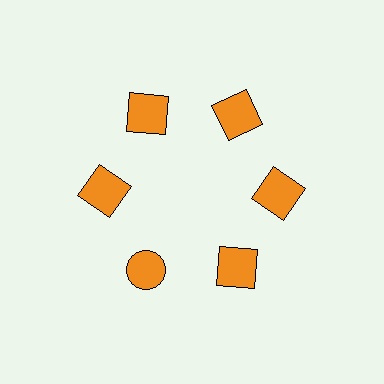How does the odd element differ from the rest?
It has a different shape: circle instead of square.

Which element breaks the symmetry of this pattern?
The orange circle at roughly the 7 o'clock position breaks the symmetry. All other shapes are orange squares.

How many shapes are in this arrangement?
There are 6 shapes arranged in a ring pattern.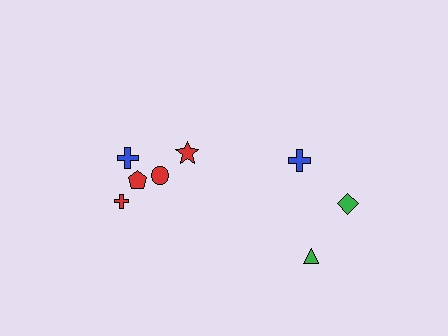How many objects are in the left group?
There are 5 objects.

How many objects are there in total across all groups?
There are 8 objects.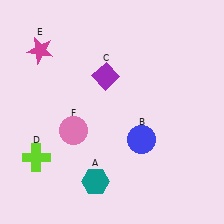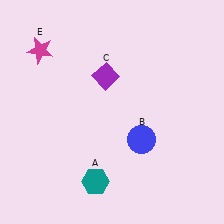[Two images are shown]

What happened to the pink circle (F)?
The pink circle (F) was removed in Image 2. It was in the bottom-left area of Image 1.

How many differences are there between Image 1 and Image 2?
There are 2 differences between the two images.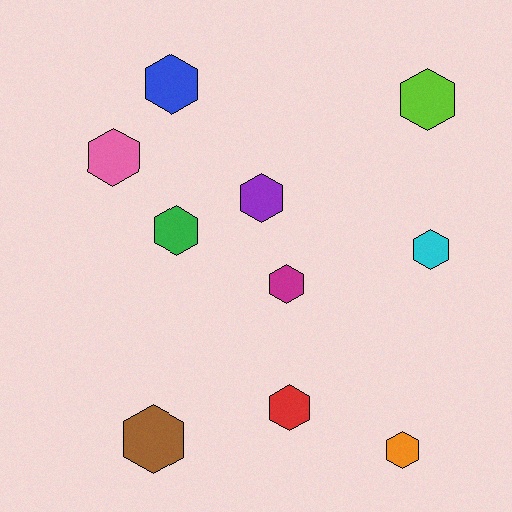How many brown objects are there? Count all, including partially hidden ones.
There is 1 brown object.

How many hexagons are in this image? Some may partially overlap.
There are 10 hexagons.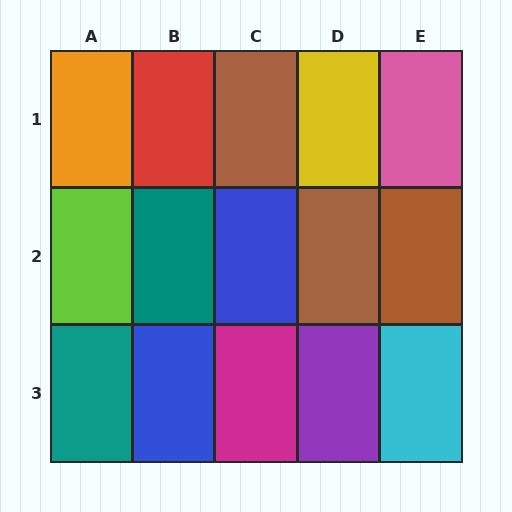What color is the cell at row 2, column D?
Brown.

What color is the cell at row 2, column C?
Blue.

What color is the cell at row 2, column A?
Lime.